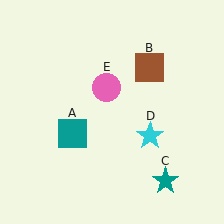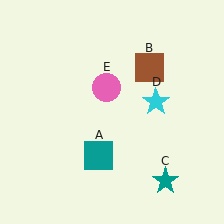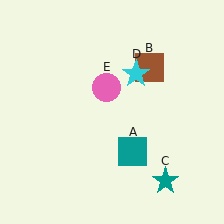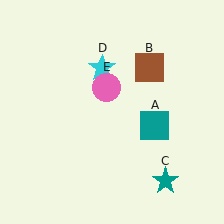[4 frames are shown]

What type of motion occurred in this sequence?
The teal square (object A), cyan star (object D) rotated counterclockwise around the center of the scene.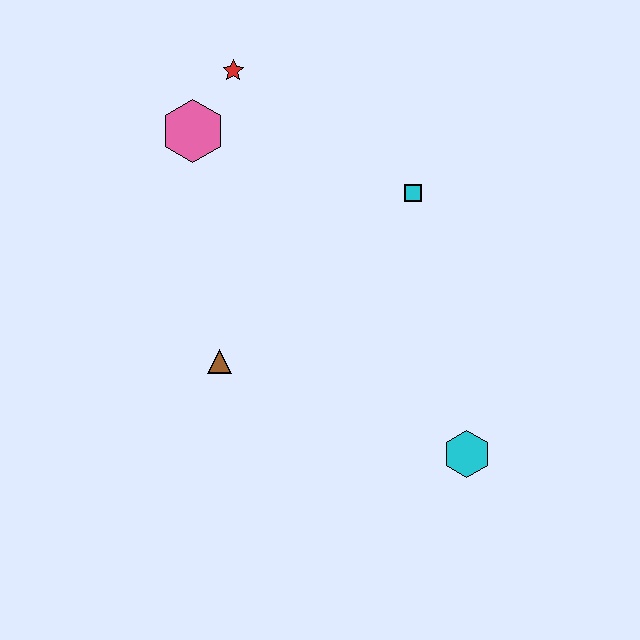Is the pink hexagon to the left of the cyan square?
Yes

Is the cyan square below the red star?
Yes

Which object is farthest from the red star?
The cyan hexagon is farthest from the red star.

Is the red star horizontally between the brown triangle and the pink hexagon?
No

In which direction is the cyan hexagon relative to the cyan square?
The cyan hexagon is below the cyan square.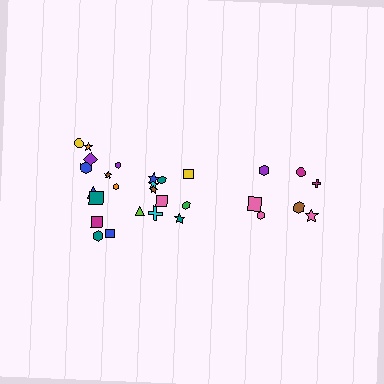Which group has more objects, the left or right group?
The left group.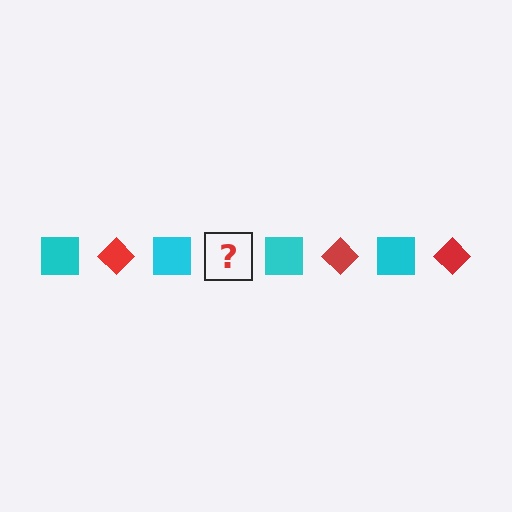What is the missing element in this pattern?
The missing element is a red diamond.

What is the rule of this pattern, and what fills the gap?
The rule is that the pattern alternates between cyan square and red diamond. The gap should be filled with a red diamond.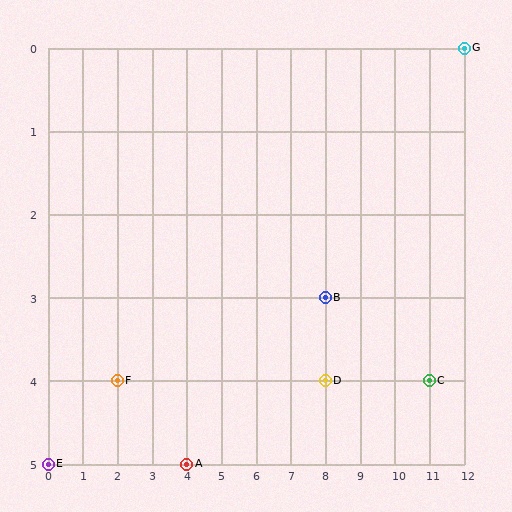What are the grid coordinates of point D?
Point D is at grid coordinates (8, 4).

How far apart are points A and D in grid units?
Points A and D are 4 columns and 1 row apart (about 4.1 grid units diagonally).